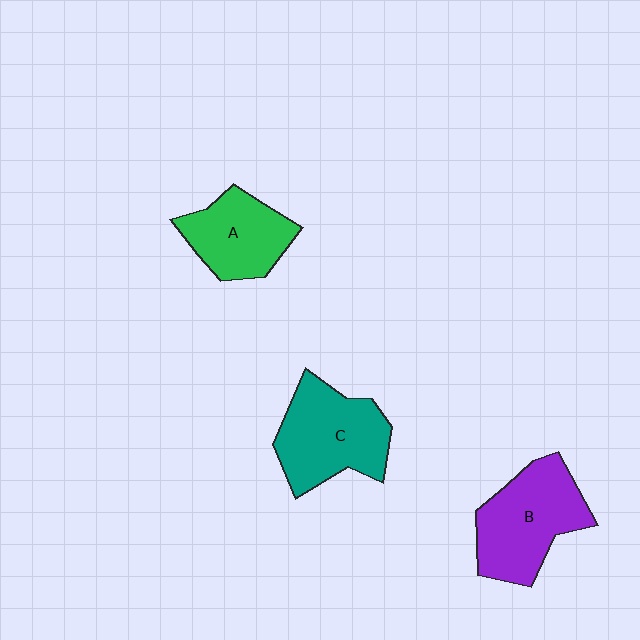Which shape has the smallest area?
Shape A (green).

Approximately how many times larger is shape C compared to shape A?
Approximately 1.3 times.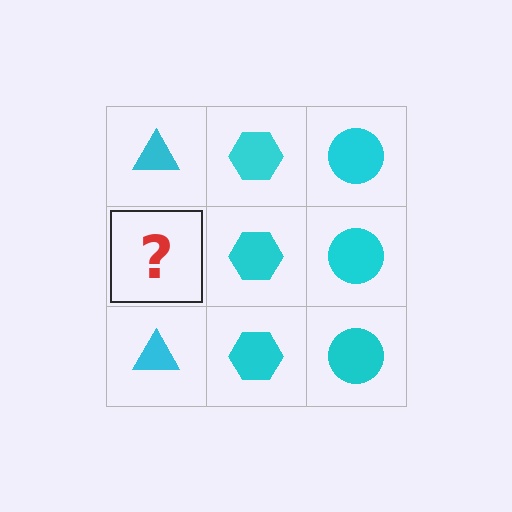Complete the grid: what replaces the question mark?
The question mark should be replaced with a cyan triangle.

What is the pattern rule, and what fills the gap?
The rule is that each column has a consistent shape. The gap should be filled with a cyan triangle.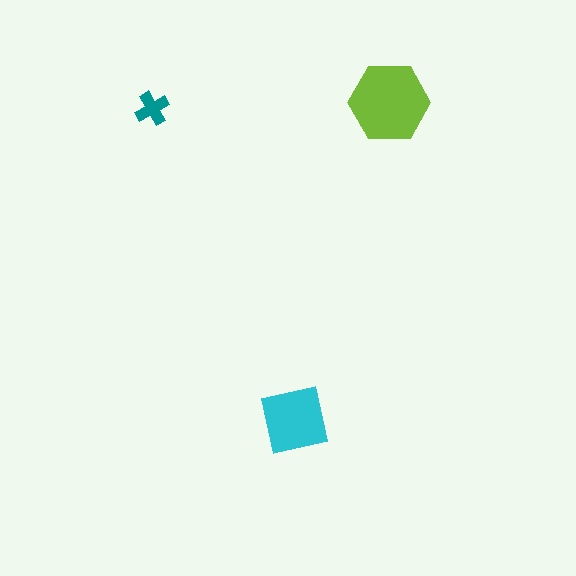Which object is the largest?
The lime hexagon.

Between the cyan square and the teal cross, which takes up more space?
The cyan square.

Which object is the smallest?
The teal cross.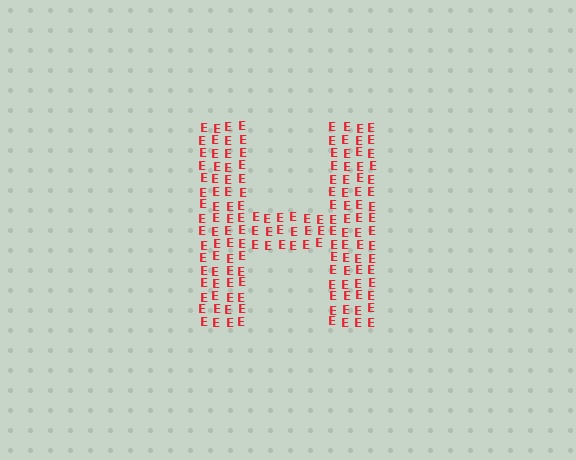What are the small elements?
The small elements are letter E's.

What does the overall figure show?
The overall figure shows the letter H.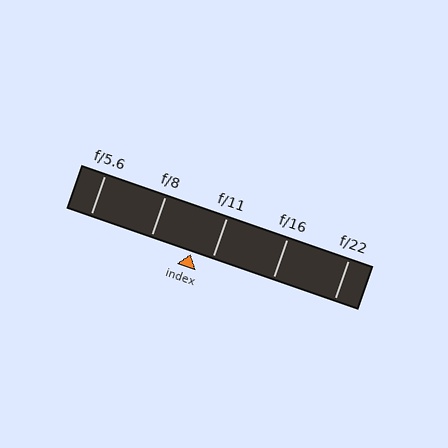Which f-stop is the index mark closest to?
The index mark is closest to f/11.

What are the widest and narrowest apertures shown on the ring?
The widest aperture shown is f/5.6 and the narrowest is f/22.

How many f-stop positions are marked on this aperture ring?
There are 5 f-stop positions marked.